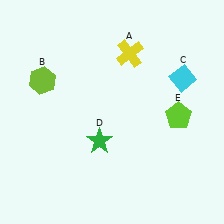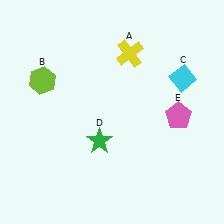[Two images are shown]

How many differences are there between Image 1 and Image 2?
There is 1 difference between the two images.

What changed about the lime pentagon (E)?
In Image 1, E is lime. In Image 2, it changed to pink.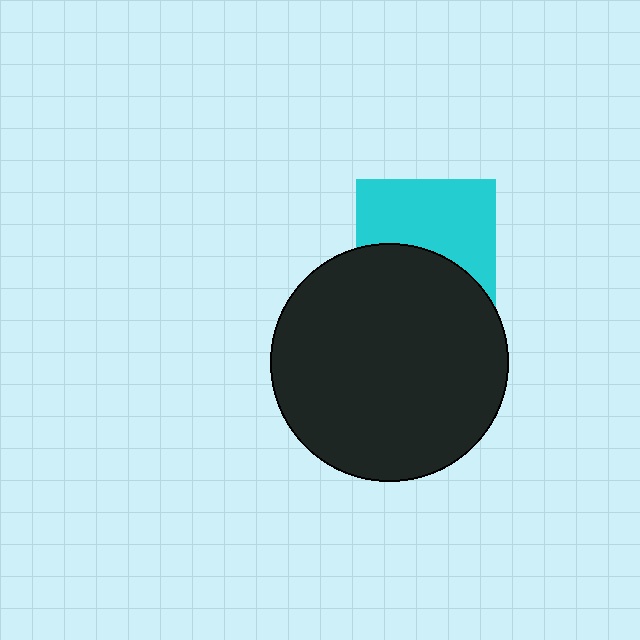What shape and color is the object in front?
The object in front is a black circle.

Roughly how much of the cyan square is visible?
About half of it is visible (roughly 56%).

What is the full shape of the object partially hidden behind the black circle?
The partially hidden object is a cyan square.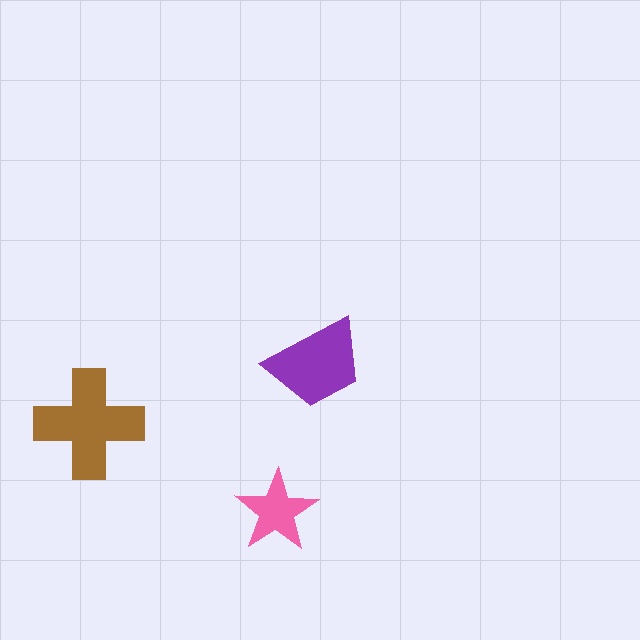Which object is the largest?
The brown cross.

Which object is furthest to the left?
The brown cross is leftmost.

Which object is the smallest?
The pink star.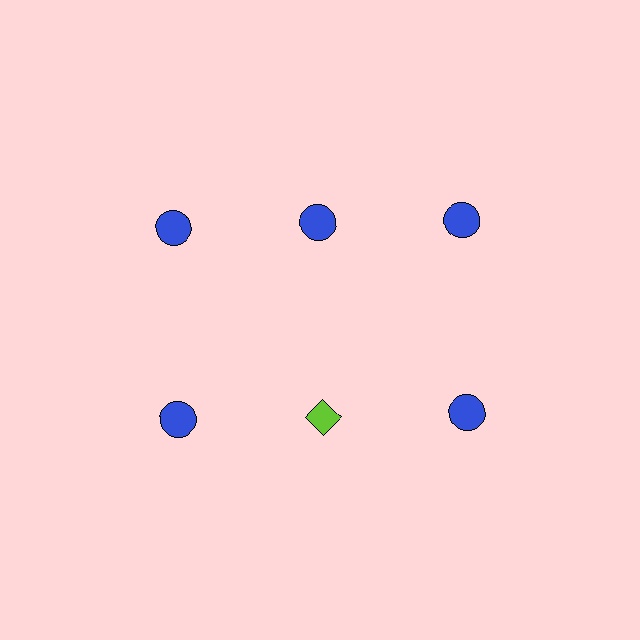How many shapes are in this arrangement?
There are 6 shapes arranged in a grid pattern.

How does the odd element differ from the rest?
It differs in both color (lime instead of blue) and shape (diamond instead of circle).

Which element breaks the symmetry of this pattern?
The lime diamond in the second row, second from left column breaks the symmetry. All other shapes are blue circles.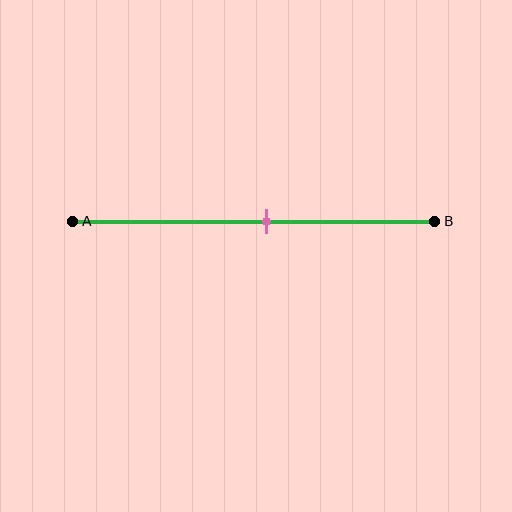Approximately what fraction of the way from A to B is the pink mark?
The pink mark is approximately 55% of the way from A to B.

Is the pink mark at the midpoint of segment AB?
No, the mark is at about 55% from A, not at the 50% midpoint.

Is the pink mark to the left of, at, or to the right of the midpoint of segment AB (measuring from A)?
The pink mark is to the right of the midpoint of segment AB.